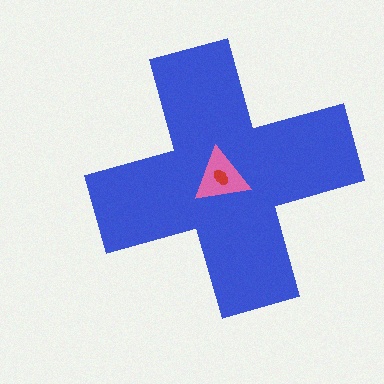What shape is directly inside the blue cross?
The pink triangle.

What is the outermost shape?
The blue cross.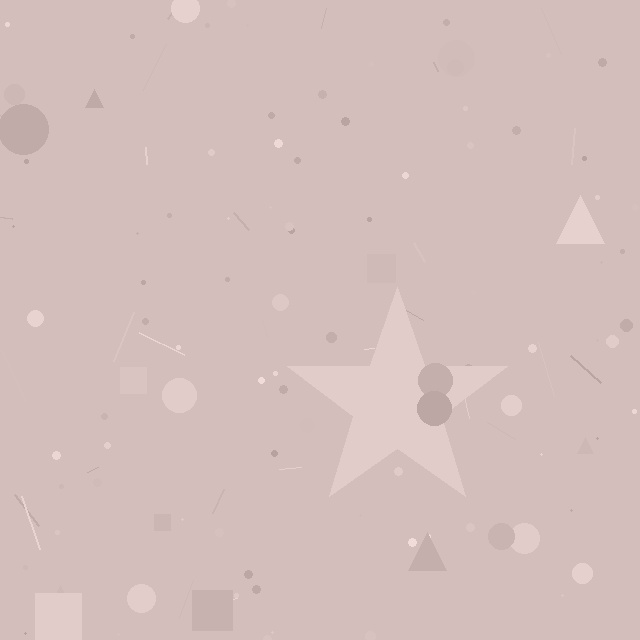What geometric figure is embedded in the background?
A star is embedded in the background.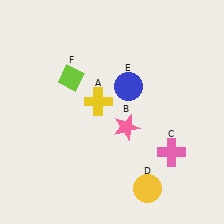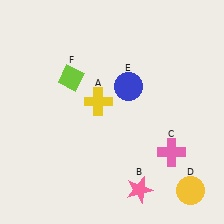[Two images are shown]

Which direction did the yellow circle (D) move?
The yellow circle (D) moved right.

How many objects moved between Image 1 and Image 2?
2 objects moved between the two images.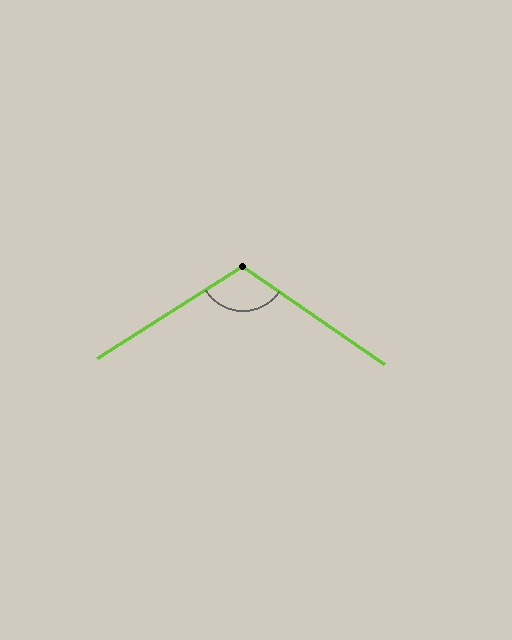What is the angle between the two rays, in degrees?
Approximately 113 degrees.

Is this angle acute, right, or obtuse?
It is obtuse.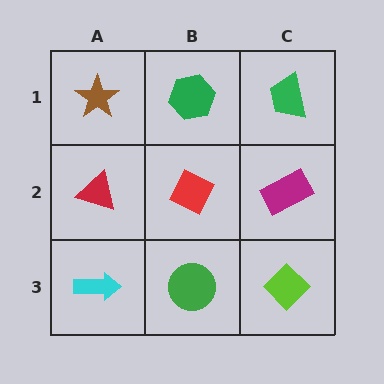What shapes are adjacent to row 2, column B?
A green hexagon (row 1, column B), a green circle (row 3, column B), a red triangle (row 2, column A), a magenta rectangle (row 2, column C).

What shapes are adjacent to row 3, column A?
A red triangle (row 2, column A), a green circle (row 3, column B).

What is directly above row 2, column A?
A brown star.